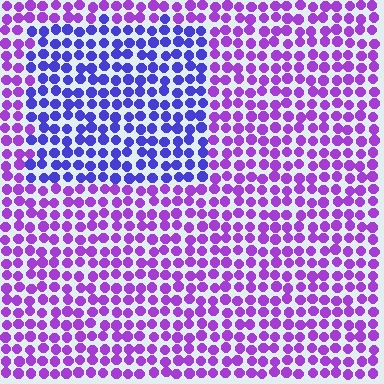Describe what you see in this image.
The image is filled with small purple elements in a uniform arrangement. A rectangle-shaped region is visible where the elements are tinted to a slightly different hue, forming a subtle color boundary.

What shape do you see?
I see a rectangle.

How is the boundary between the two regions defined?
The boundary is defined purely by a slight shift in hue (about 38 degrees). Spacing, size, and orientation are identical on both sides.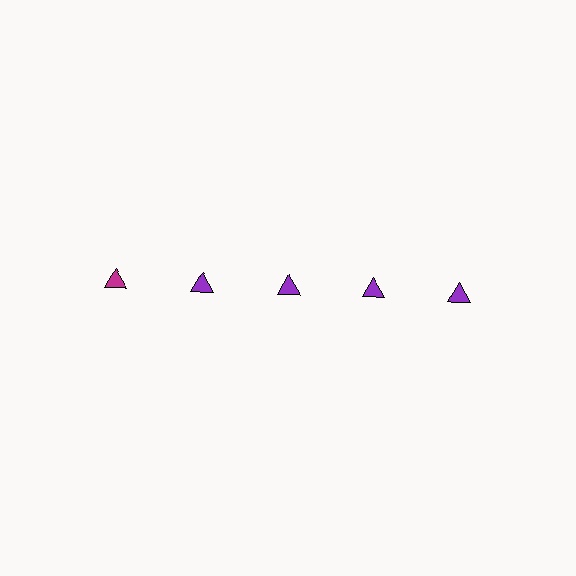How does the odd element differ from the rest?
It has a different color: magenta instead of purple.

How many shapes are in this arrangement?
There are 5 shapes arranged in a grid pattern.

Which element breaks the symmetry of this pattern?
The magenta triangle in the top row, leftmost column breaks the symmetry. All other shapes are purple triangles.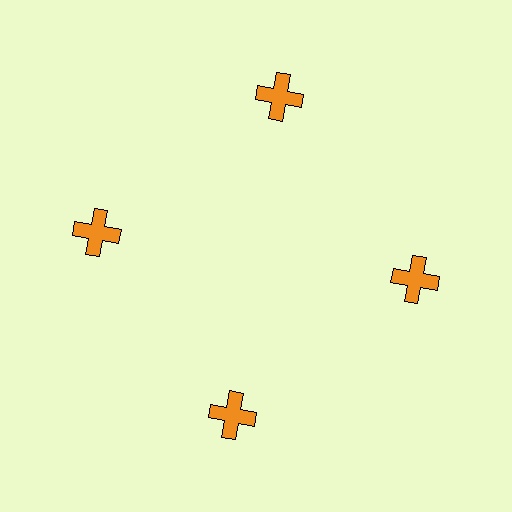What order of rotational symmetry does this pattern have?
This pattern has 4-fold rotational symmetry.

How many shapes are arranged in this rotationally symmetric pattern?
There are 4 shapes, arranged in 4 groups of 1.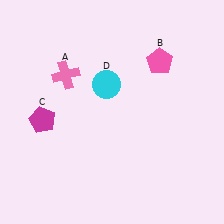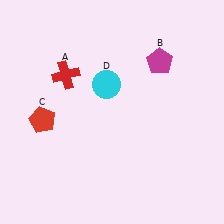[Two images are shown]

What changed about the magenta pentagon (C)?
In Image 1, C is magenta. In Image 2, it changed to red.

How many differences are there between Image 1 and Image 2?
There are 3 differences between the two images.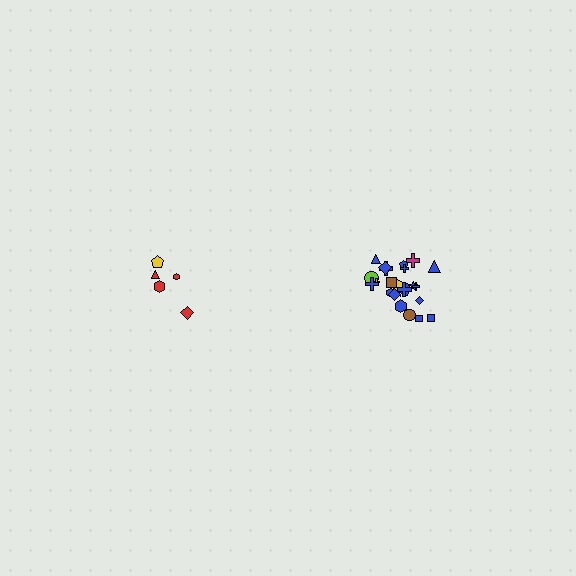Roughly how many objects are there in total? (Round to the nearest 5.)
Roughly 30 objects in total.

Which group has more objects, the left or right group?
The right group.